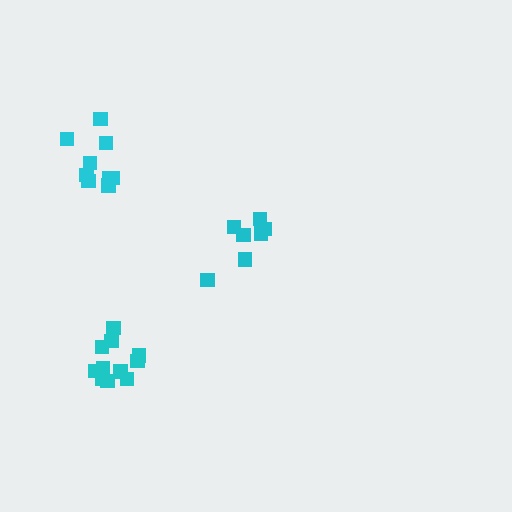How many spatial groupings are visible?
There are 3 spatial groupings.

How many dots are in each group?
Group 1: 11 dots, Group 2: 7 dots, Group 3: 9 dots (27 total).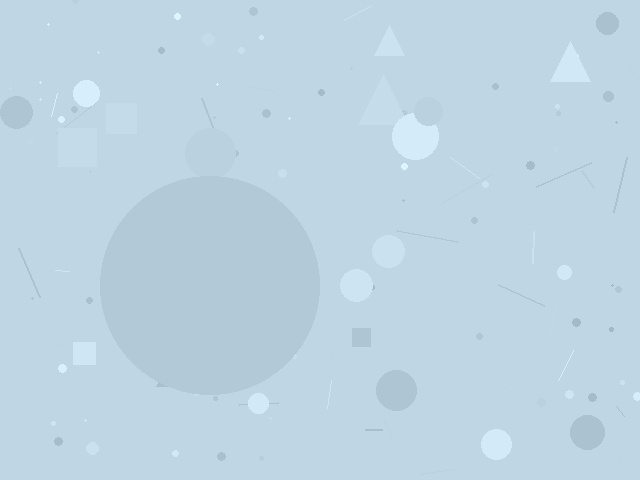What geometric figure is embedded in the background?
A circle is embedded in the background.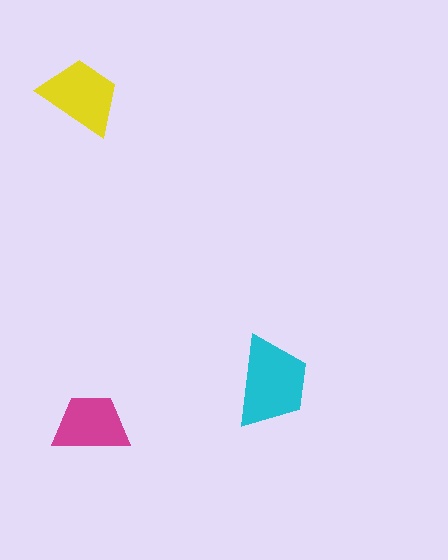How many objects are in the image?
There are 3 objects in the image.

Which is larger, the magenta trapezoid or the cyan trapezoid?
The cyan one.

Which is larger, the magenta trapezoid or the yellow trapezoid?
The yellow one.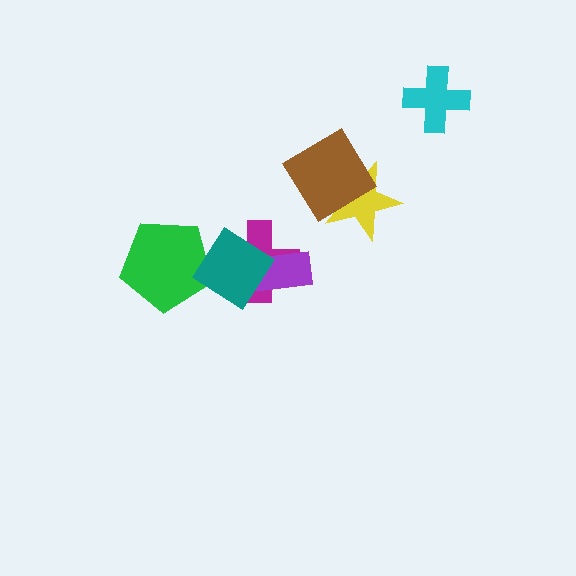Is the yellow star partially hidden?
Yes, it is partially covered by another shape.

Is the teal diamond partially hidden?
No, no other shape covers it.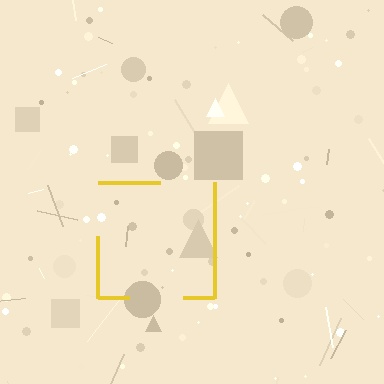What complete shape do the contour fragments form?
The contour fragments form a square.